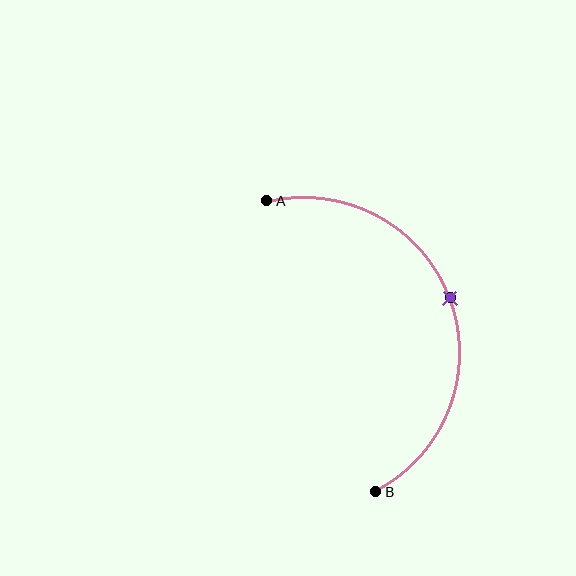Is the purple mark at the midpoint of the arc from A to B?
Yes. The purple mark lies on the arc at equal arc-length from both A and B — it is the arc midpoint.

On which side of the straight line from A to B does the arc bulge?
The arc bulges to the right of the straight line connecting A and B.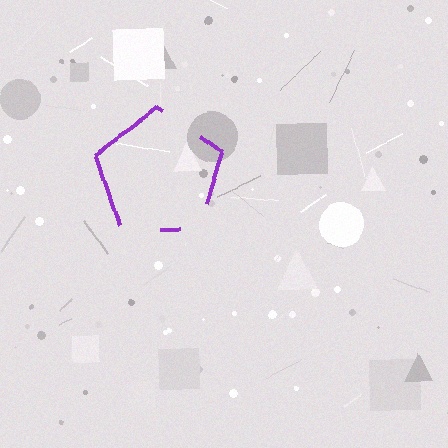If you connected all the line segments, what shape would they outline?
They would outline a pentagon.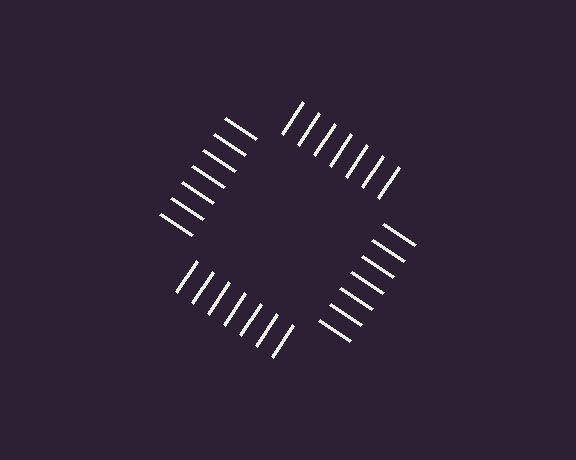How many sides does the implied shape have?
4 sides — the line-ends trace a square.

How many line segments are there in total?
28 — 7 along each of the 4 edges.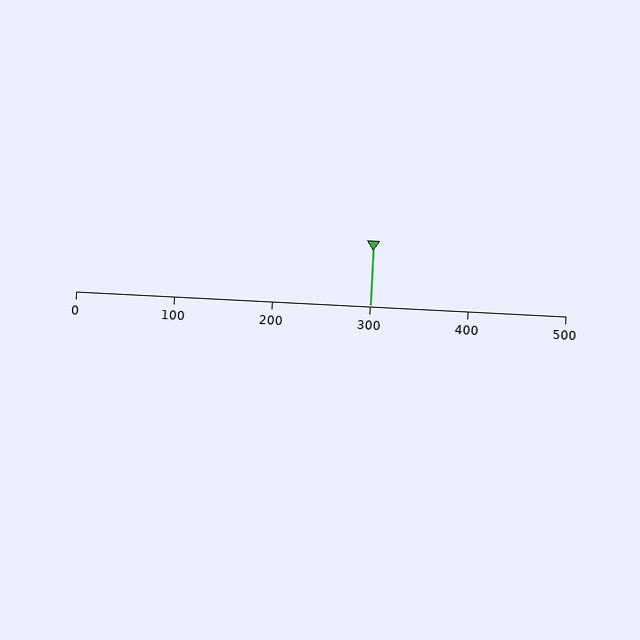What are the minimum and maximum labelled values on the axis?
The axis runs from 0 to 500.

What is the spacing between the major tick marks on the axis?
The major ticks are spaced 100 apart.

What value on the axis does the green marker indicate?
The marker indicates approximately 300.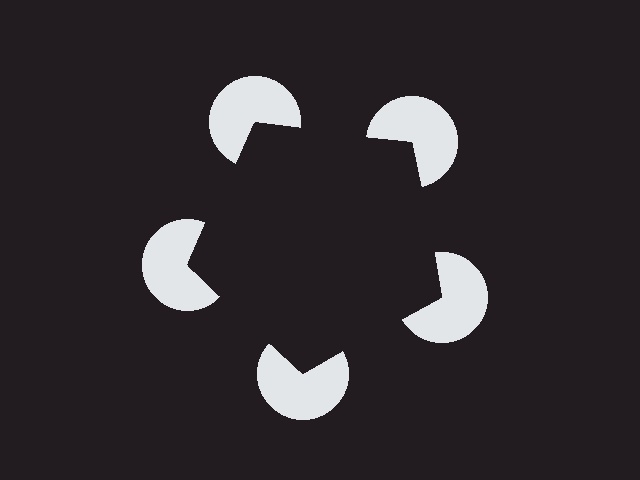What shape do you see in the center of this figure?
An illusory pentagon — its edges are inferred from the aligned wedge cuts in the pac-man discs, not physically drawn.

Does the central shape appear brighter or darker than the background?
It typically appears slightly darker than the background, even though no actual brightness change is drawn.